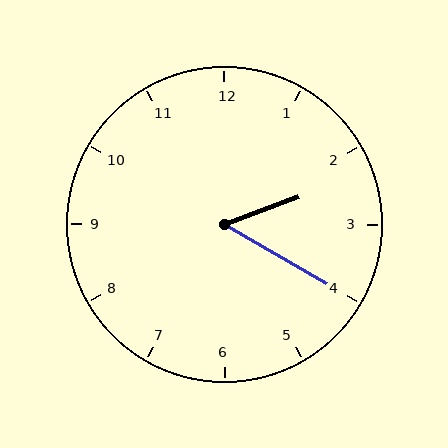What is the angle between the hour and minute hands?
Approximately 50 degrees.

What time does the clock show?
2:20.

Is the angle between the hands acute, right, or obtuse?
It is acute.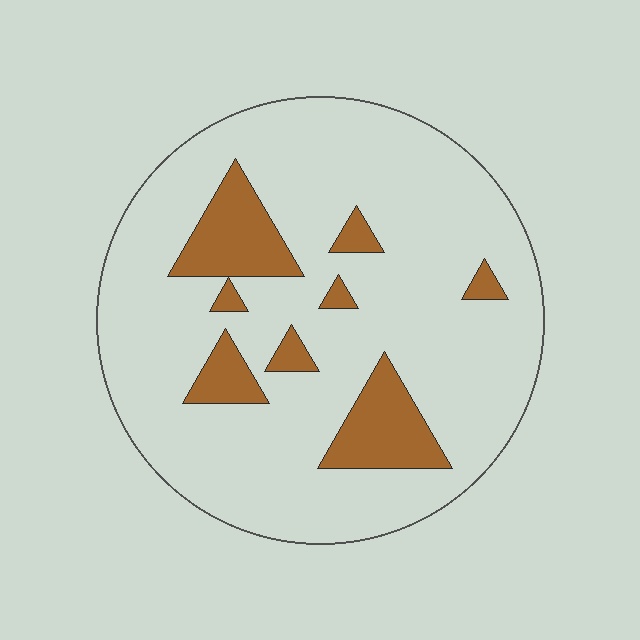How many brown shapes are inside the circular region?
8.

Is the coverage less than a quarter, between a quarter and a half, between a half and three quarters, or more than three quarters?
Less than a quarter.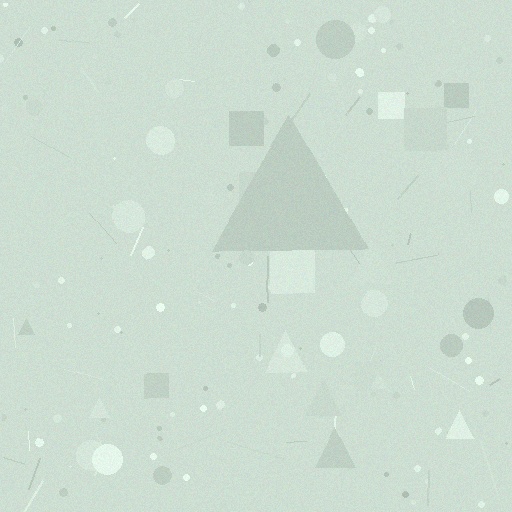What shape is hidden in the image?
A triangle is hidden in the image.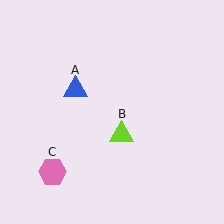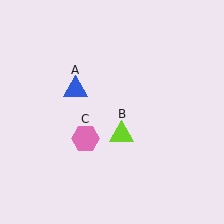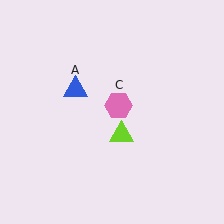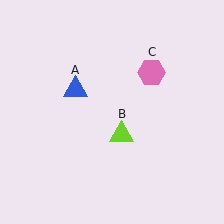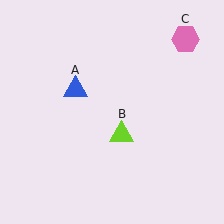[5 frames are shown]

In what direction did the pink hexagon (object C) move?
The pink hexagon (object C) moved up and to the right.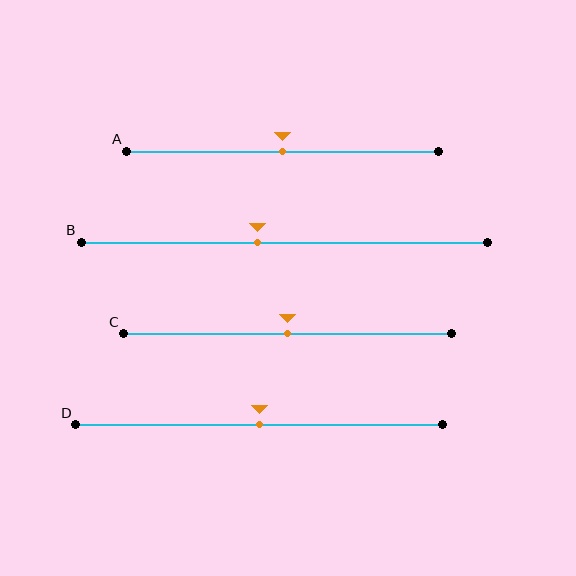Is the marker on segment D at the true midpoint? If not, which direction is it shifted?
Yes, the marker on segment D is at the true midpoint.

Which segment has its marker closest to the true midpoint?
Segment A has its marker closest to the true midpoint.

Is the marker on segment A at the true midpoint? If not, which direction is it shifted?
Yes, the marker on segment A is at the true midpoint.